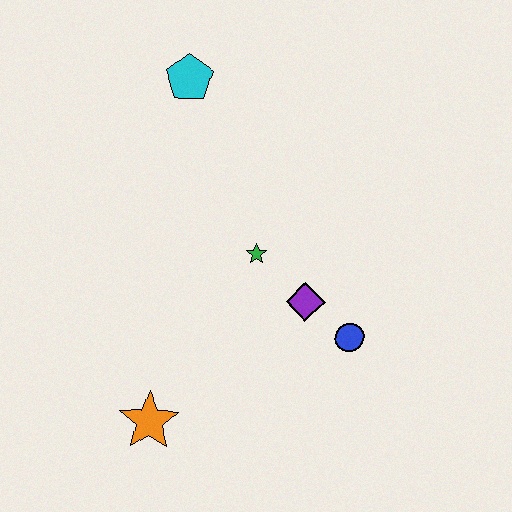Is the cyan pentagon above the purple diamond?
Yes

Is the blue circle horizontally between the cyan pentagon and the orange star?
No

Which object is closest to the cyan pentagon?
The green star is closest to the cyan pentagon.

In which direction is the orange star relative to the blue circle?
The orange star is to the left of the blue circle.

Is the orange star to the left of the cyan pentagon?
Yes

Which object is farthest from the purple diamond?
The cyan pentagon is farthest from the purple diamond.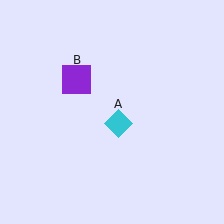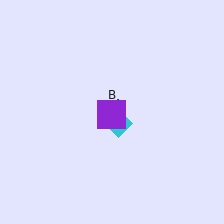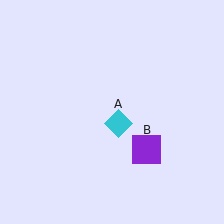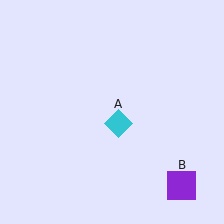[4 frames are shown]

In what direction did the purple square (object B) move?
The purple square (object B) moved down and to the right.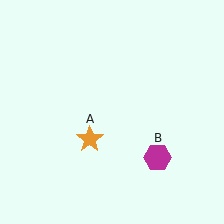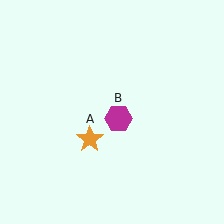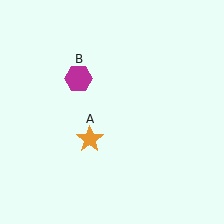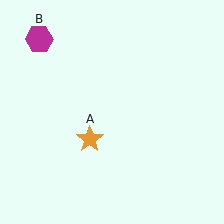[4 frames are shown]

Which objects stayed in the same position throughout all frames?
Orange star (object A) remained stationary.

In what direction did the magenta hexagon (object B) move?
The magenta hexagon (object B) moved up and to the left.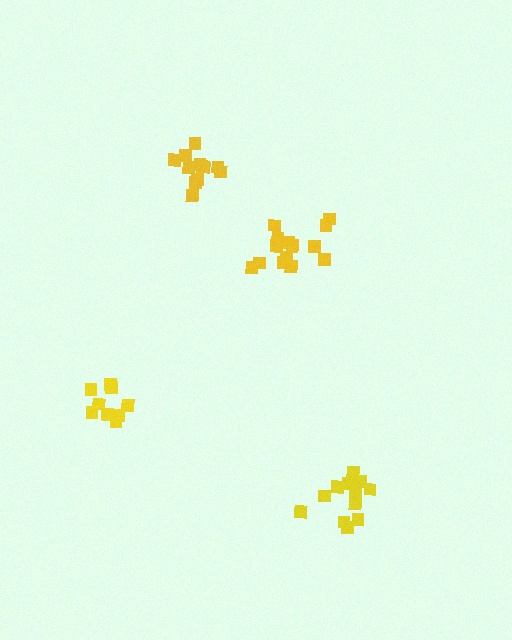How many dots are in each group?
Group 1: 12 dots, Group 2: 15 dots, Group 3: 13 dots, Group 4: 10 dots (50 total).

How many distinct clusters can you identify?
There are 4 distinct clusters.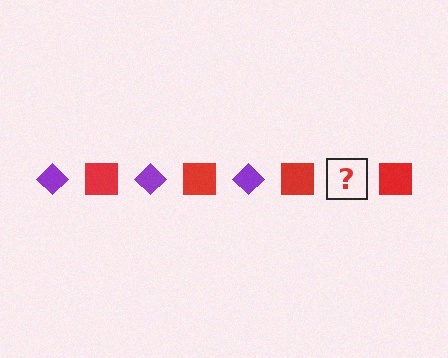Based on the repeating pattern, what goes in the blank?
The blank should be a purple diamond.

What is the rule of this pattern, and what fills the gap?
The rule is that the pattern alternates between purple diamond and red square. The gap should be filled with a purple diamond.